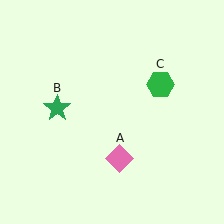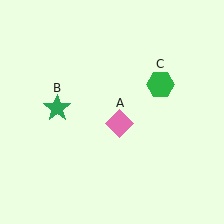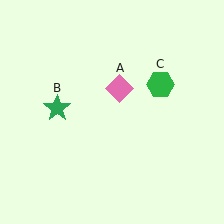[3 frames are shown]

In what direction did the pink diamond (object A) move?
The pink diamond (object A) moved up.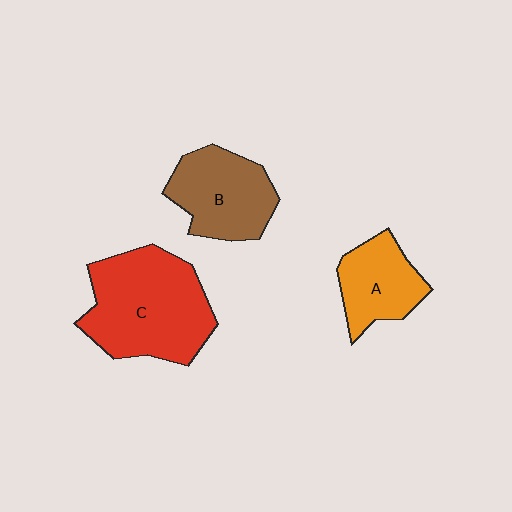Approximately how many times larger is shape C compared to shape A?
Approximately 1.9 times.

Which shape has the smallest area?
Shape A (orange).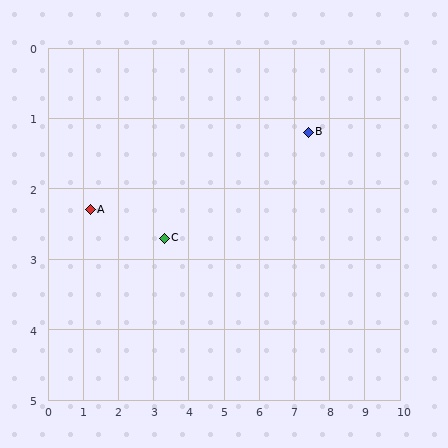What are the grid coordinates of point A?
Point A is at approximately (1.2, 2.3).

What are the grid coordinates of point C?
Point C is at approximately (3.3, 2.7).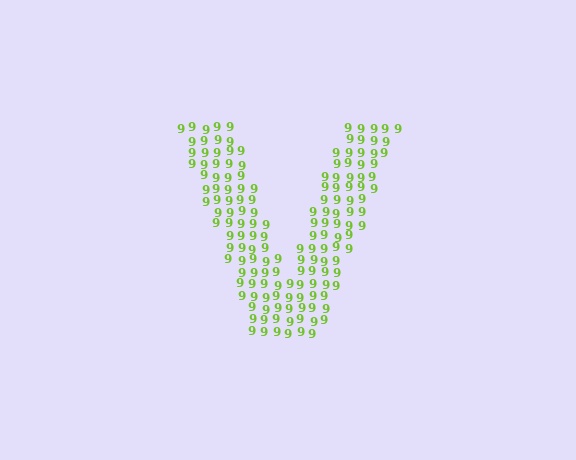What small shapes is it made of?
It is made of small digit 9's.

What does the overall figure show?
The overall figure shows the letter V.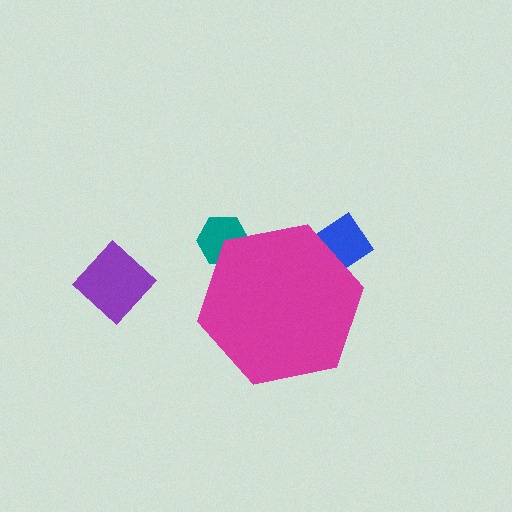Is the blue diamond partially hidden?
Yes, the blue diamond is partially hidden behind the magenta hexagon.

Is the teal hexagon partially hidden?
Yes, the teal hexagon is partially hidden behind the magenta hexagon.